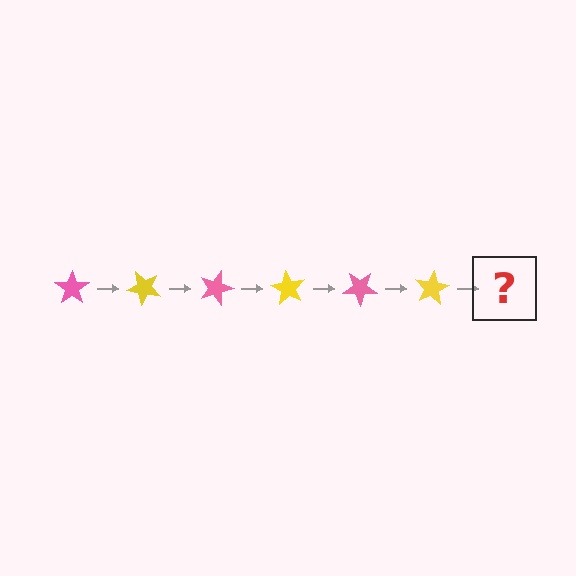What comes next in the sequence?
The next element should be a pink star, rotated 270 degrees from the start.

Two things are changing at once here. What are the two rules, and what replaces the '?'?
The two rules are that it rotates 45 degrees each step and the color cycles through pink and yellow. The '?' should be a pink star, rotated 270 degrees from the start.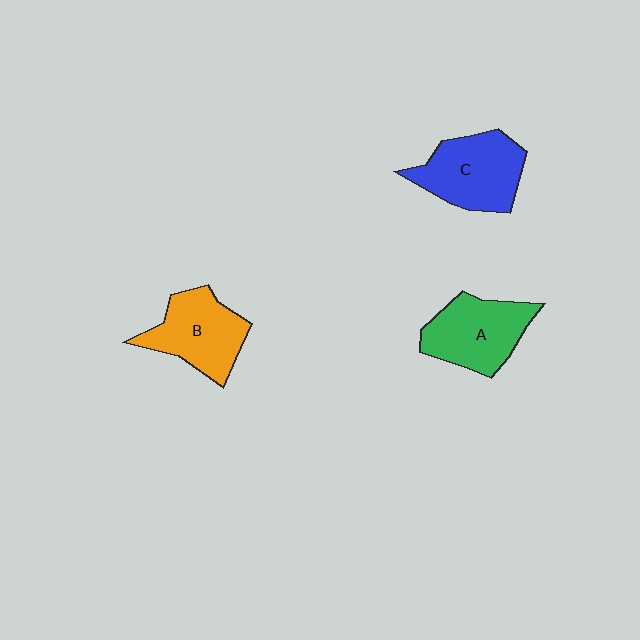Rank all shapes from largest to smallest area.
From largest to smallest: C (blue), A (green), B (orange).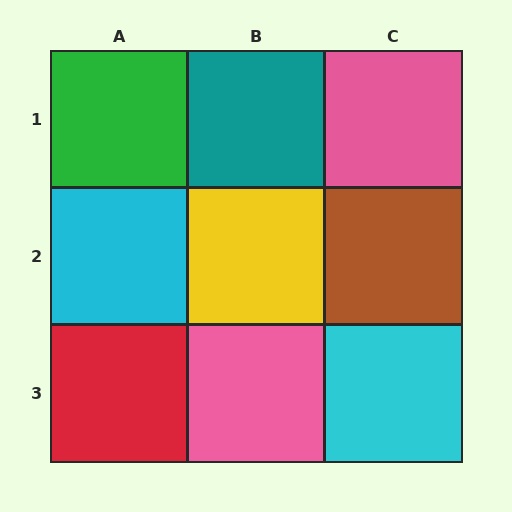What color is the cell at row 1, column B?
Teal.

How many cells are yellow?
1 cell is yellow.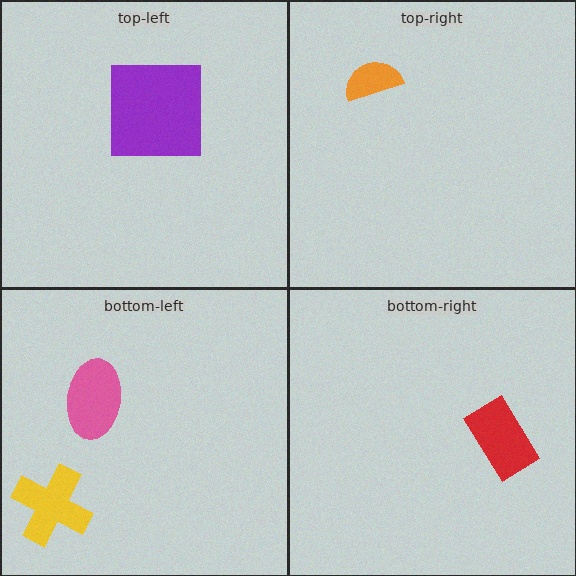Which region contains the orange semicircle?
The top-right region.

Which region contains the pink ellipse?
The bottom-left region.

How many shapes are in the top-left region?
1.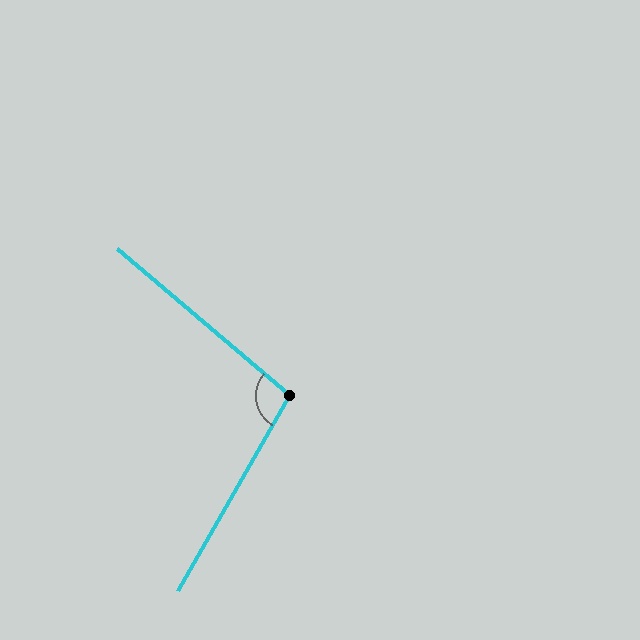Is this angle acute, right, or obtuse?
It is obtuse.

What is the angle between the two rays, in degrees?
Approximately 101 degrees.